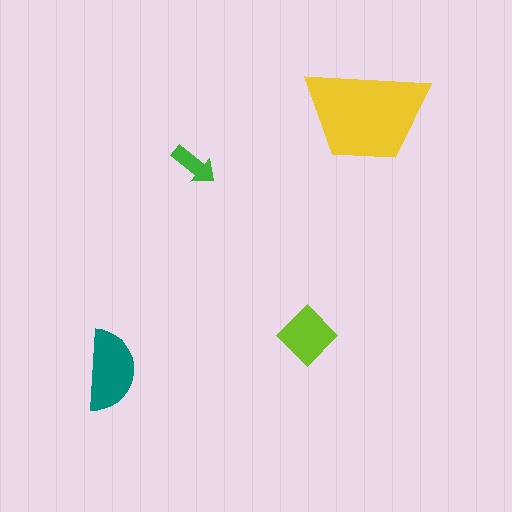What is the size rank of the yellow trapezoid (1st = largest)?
1st.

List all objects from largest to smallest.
The yellow trapezoid, the teal semicircle, the lime diamond, the green arrow.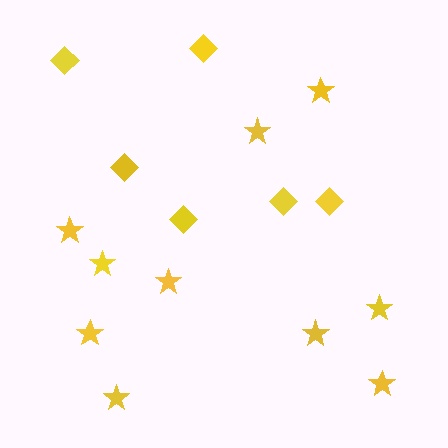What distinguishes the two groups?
There are 2 groups: one group of stars (10) and one group of diamonds (6).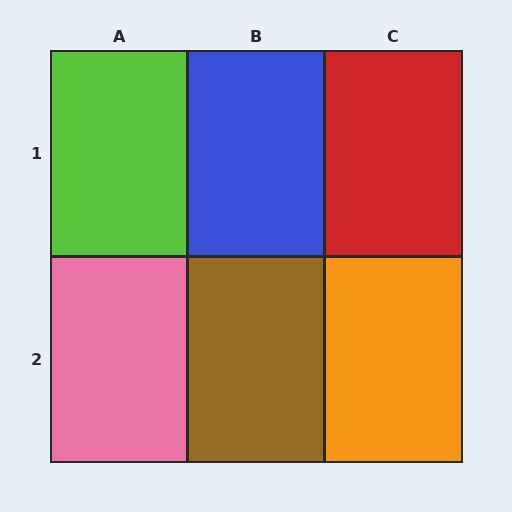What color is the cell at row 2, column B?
Brown.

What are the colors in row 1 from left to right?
Lime, blue, red.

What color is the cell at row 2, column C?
Orange.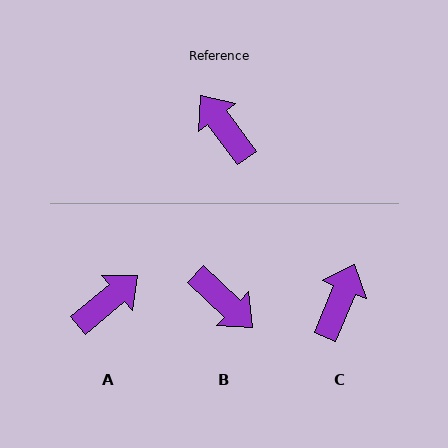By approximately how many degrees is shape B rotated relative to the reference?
Approximately 170 degrees clockwise.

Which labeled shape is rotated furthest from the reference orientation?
B, about 170 degrees away.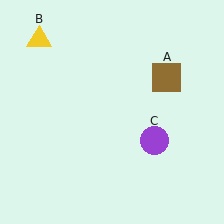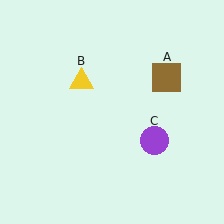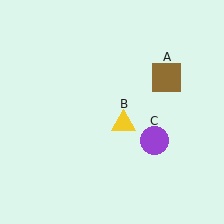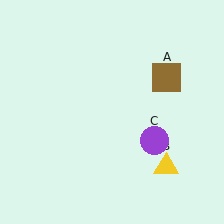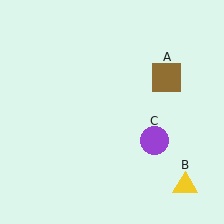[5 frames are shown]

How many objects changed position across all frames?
1 object changed position: yellow triangle (object B).